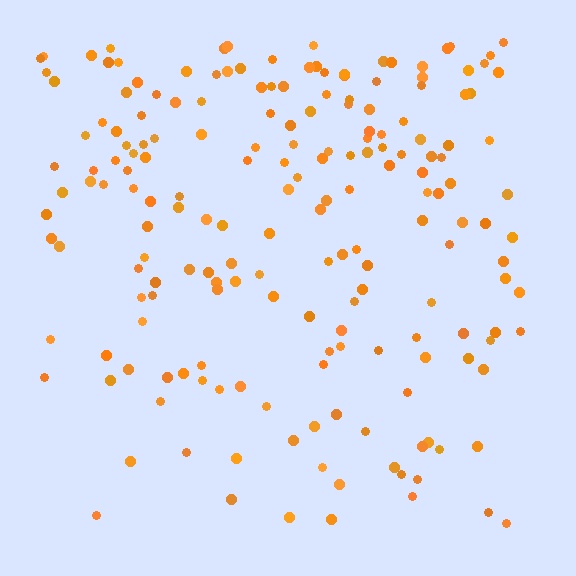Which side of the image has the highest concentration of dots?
The top.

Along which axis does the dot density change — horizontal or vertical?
Vertical.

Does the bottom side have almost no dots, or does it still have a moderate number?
Still a moderate number, just noticeably fewer than the top.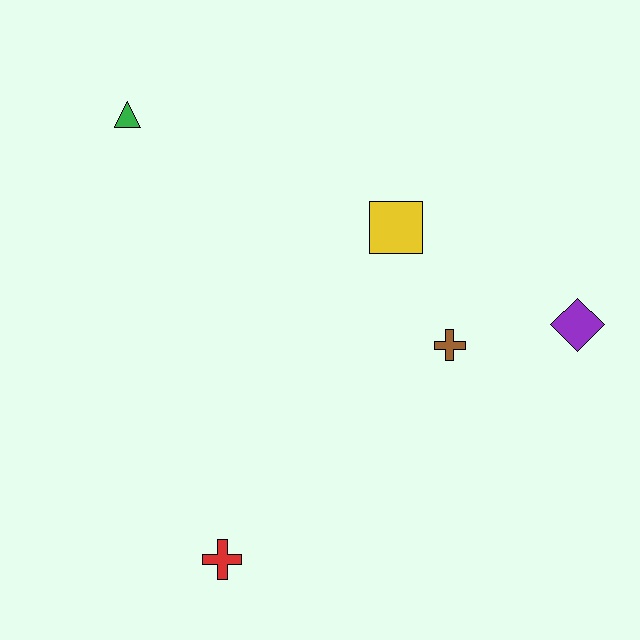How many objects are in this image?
There are 5 objects.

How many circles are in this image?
There are no circles.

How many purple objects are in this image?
There is 1 purple object.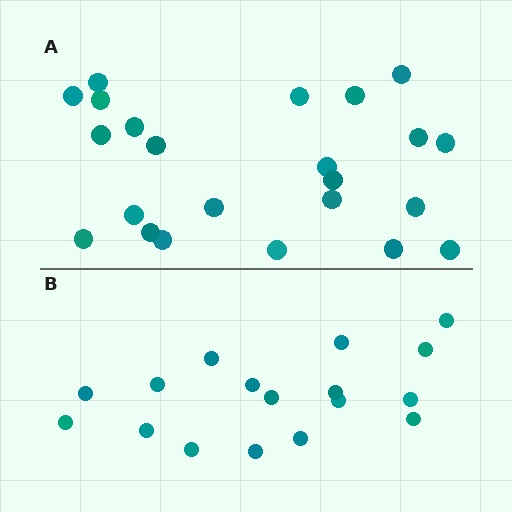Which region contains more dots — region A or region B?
Region A (the top region) has more dots.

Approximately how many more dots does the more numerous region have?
Region A has about 6 more dots than region B.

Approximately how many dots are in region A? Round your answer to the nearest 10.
About 20 dots. (The exact count is 23, which rounds to 20.)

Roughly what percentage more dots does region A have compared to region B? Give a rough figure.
About 35% more.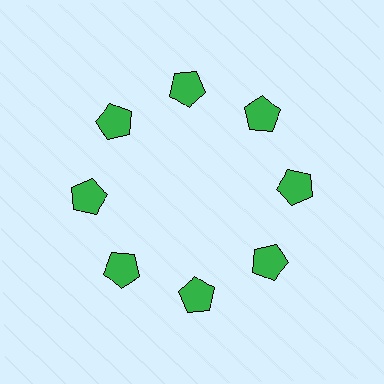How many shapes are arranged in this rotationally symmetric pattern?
There are 8 shapes, arranged in 8 groups of 1.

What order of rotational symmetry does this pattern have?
This pattern has 8-fold rotational symmetry.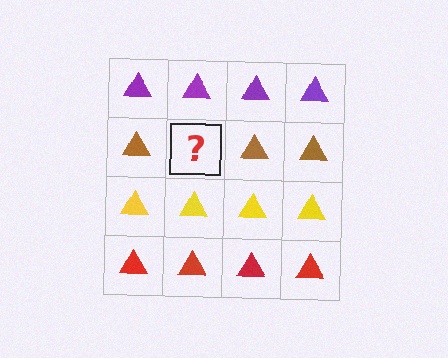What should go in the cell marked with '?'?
The missing cell should contain a brown triangle.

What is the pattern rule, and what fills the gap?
The rule is that each row has a consistent color. The gap should be filled with a brown triangle.